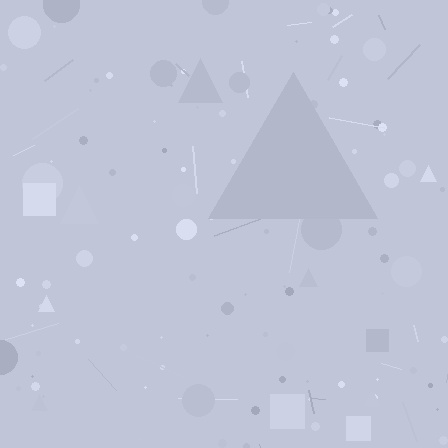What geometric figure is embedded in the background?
A triangle is embedded in the background.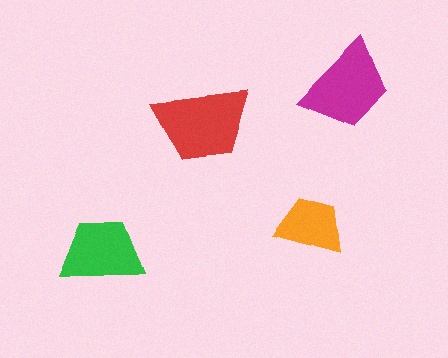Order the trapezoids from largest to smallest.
the red one, the magenta one, the green one, the orange one.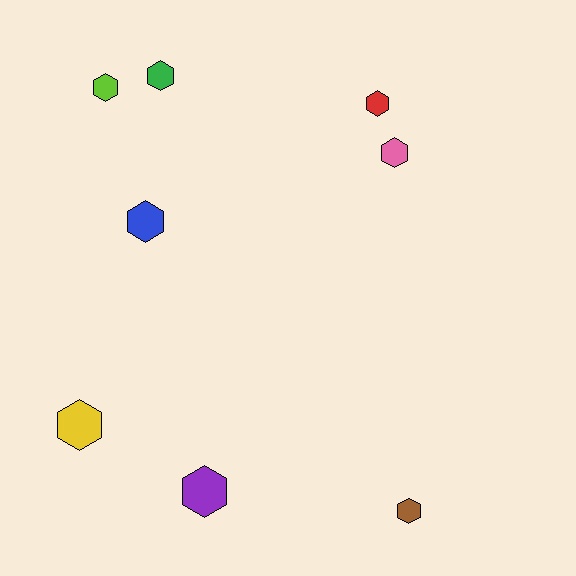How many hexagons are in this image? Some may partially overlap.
There are 8 hexagons.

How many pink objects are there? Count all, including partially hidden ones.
There is 1 pink object.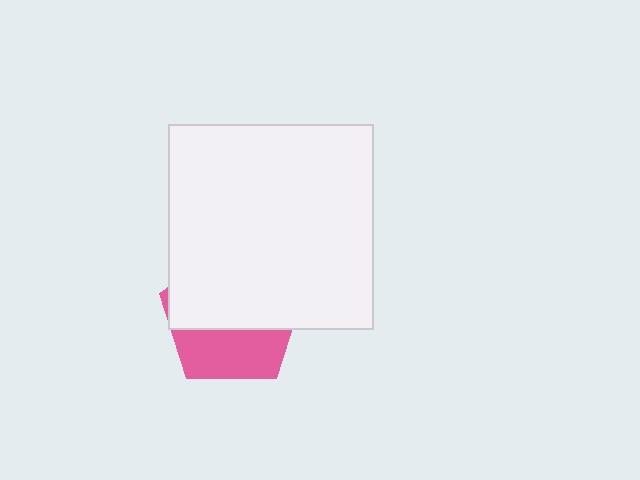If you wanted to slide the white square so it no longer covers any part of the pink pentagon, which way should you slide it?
Slide it up — that is the most direct way to separate the two shapes.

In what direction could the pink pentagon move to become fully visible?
The pink pentagon could move down. That would shift it out from behind the white square entirely.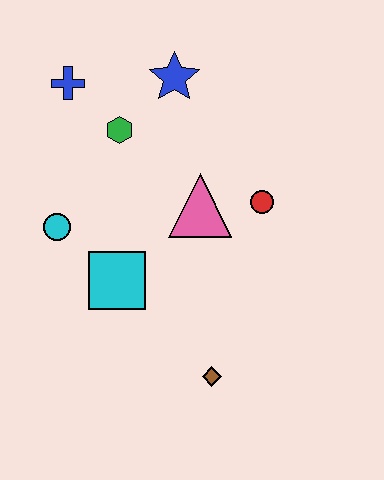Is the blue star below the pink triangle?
No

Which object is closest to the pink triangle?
The red circle is closest to the pink triangle.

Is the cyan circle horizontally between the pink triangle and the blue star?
No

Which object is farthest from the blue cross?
The brown diamond is farthest from the blue cross.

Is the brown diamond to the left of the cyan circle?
No